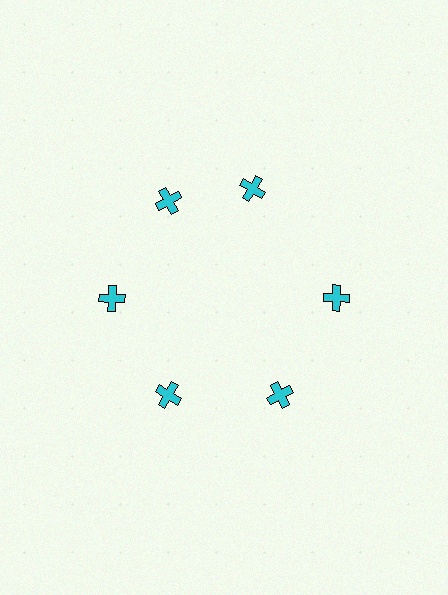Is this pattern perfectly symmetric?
No. The 6 cyan crosses are arranged in a ring, but one element near the 1 o'clock position is rotated out of alignment along the ring, breaking the 6-fold rotational symmetry.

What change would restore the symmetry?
The symmetry would be restored by rotating it back into even spacing with its neighbors so that all 6 crosses sit at equal angles and equal distance from the center.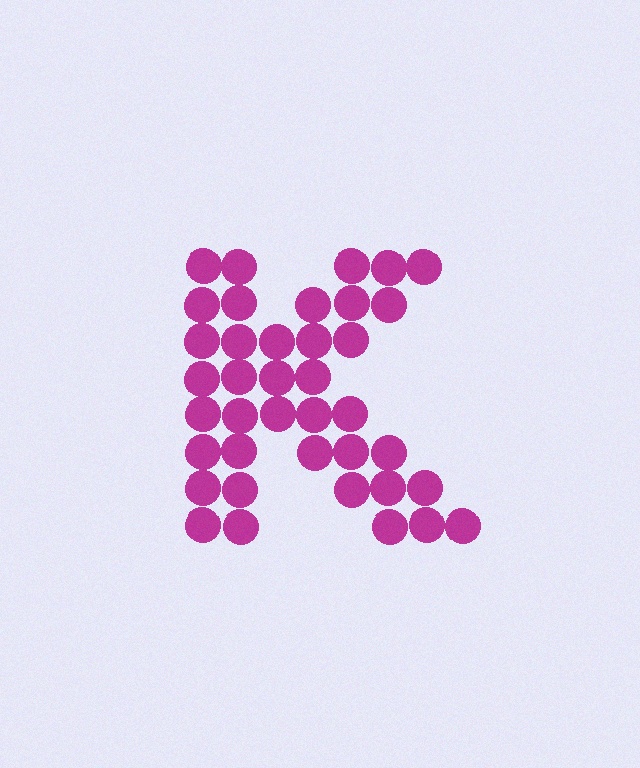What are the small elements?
The small elements are circles.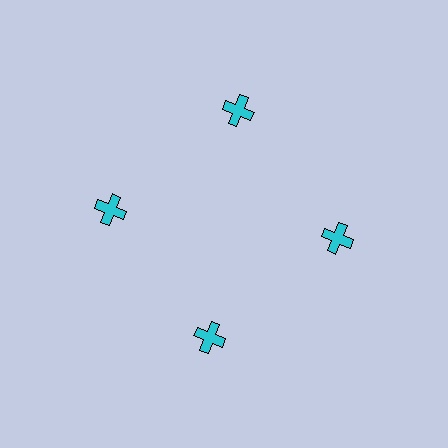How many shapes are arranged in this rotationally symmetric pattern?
There are 4 shapes, arranged in 4 groups of 1.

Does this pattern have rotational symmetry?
Yes, this pattern has 4-fold rotational symmetry. It looks the same after rotating 90 degrees around the center.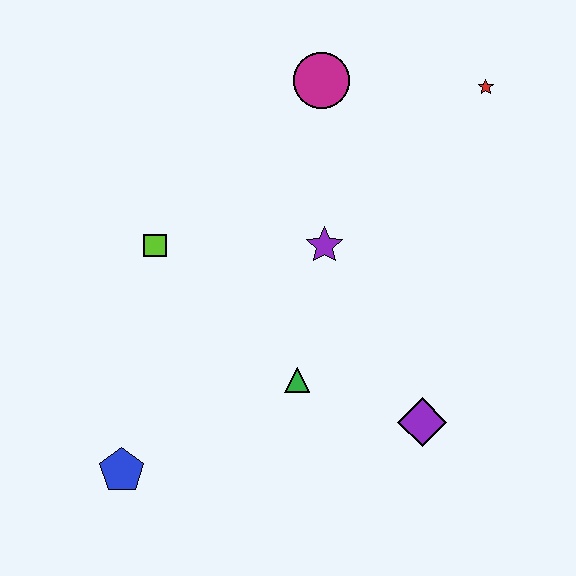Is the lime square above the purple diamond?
Yes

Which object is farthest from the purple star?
The blue pentagon is farthest from the purple star.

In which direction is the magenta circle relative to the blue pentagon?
The magenta circle is above the blue pentagon.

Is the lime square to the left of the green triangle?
Yes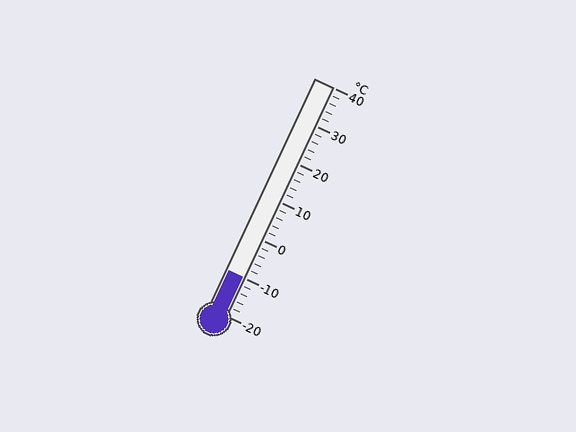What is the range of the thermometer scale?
The thermometer scale ranges from -20°C to 40°C.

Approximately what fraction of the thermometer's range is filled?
The thermometer is filled to approximately 15% of its range.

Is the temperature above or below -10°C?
The temperature is at -10°C.